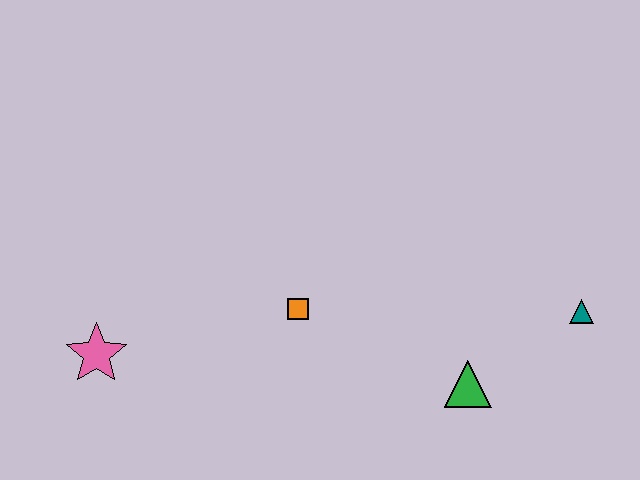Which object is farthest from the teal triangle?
The pink star is farthest from the teal triangle.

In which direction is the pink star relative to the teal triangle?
The pink star is to the left of the teal triangle.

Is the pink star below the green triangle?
No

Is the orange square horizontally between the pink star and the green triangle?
Yes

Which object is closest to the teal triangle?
The green triangle is closest to the teal triangle.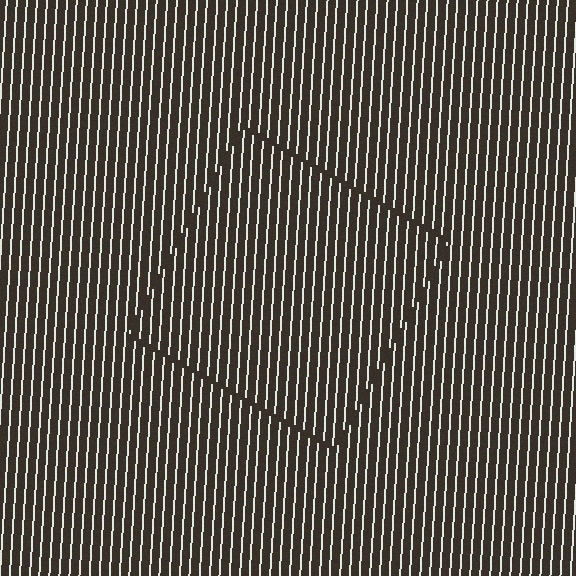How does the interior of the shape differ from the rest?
The interior of the shape contains the same grating, shifted by half a period — the contour is defined by the phase discontinuity where line-ends from the inner and outer gratings abut.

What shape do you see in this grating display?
An illusory square. The interior of the shape contains the same grating, shifted by half a period — the contour is defined by the phase discontinuity where line-ends from the inner and outer gratings abut.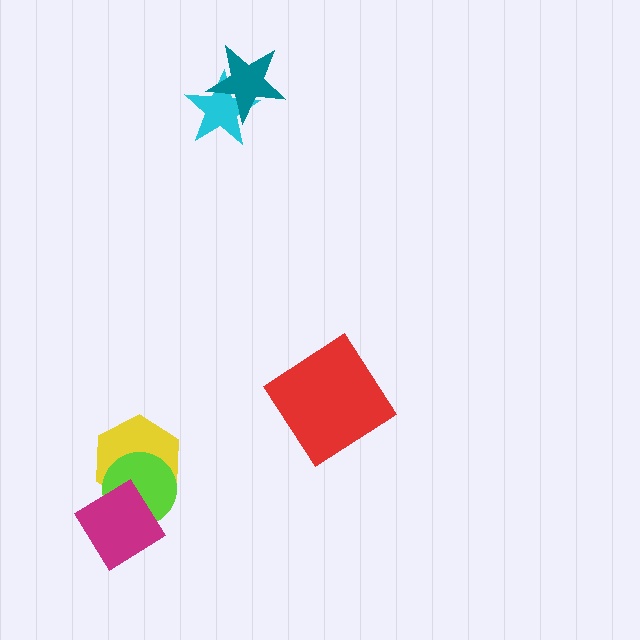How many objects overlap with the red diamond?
0 objects overlap with the red diamond.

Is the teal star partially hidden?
No, no other shape covers it.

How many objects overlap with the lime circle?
2 objects overlap with the lime circle.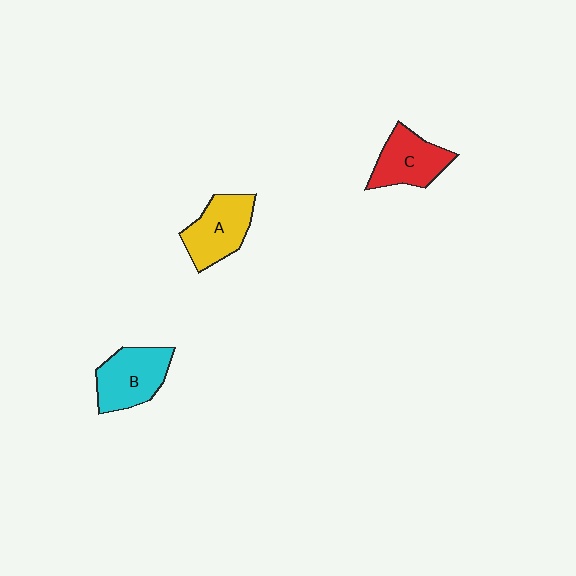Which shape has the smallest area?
Shape C (red).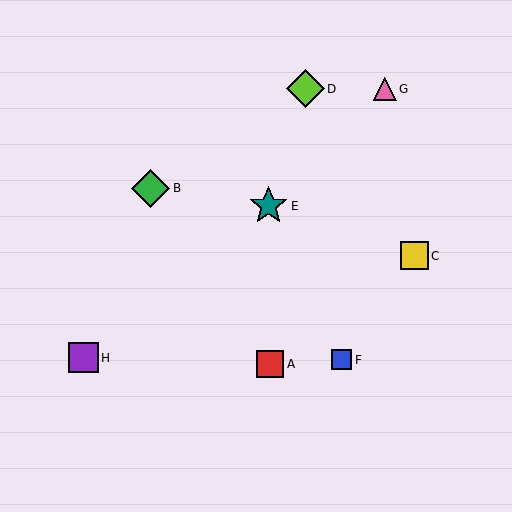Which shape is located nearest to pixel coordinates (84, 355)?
The purple square (labeled H) at (83, 358) is nearest to that location.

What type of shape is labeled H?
Shape H is a purple square.